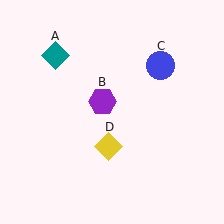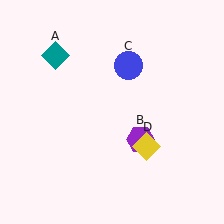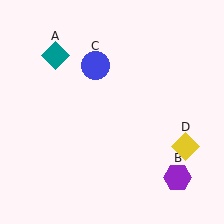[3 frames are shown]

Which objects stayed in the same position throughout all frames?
Teal diamond (object A) remained stationary.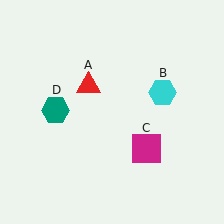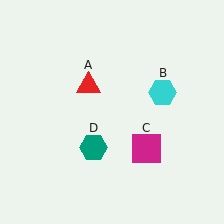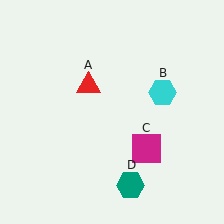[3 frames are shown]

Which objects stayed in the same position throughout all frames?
Red triangle (object A) and cyan hexagon (object B) and magenta square (object C) remained stationary.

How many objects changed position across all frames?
1 object changed position: teal hexagon (object D).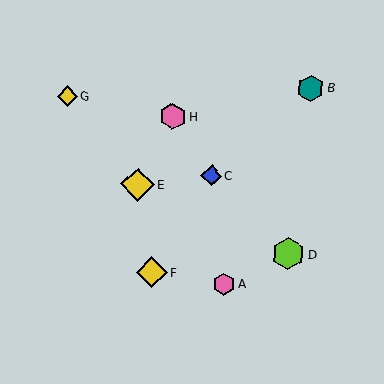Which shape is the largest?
The yellow diamond (labeled E) is the largest.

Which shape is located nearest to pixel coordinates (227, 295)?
The pink hexagon (labeled A) at (224, 284) is nearest to that location.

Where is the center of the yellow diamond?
The center of the yellow diamond is at (152, 272).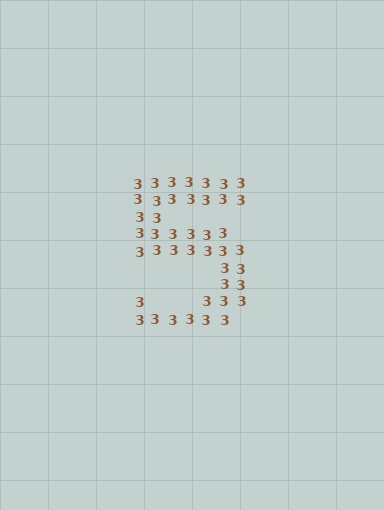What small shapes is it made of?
It is made of small digit 3's.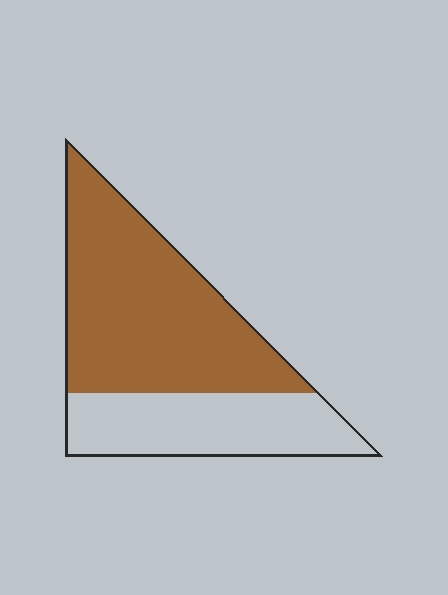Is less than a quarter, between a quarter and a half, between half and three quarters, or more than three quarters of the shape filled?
Between half and three quarters.